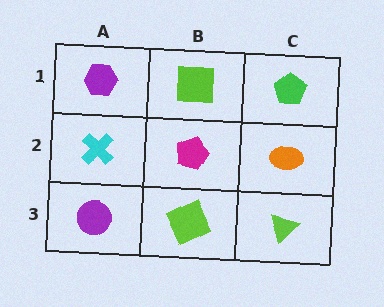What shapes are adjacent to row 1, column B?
A magenta pentagon (row 2, column B), a purple hexagon (row 1, column A), a green pentagon (row 1, column C).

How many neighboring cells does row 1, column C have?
2.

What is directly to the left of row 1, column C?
A lime square.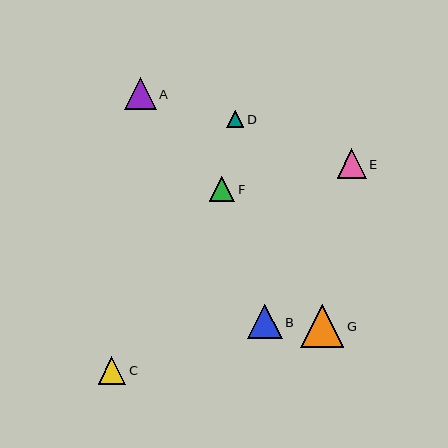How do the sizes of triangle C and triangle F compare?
Triangle C and triangle F are approximately the same size.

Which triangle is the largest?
Triangle G is the largest with a size of approximately 43 pixels.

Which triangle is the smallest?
Triangle D is the smallest with a size of approximately 17 pixels.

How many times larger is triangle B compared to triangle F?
Triangle B is approximately 1.4 times the size of triangle F.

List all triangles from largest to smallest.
From largest to smallest: G, B, A, E, C, F, D.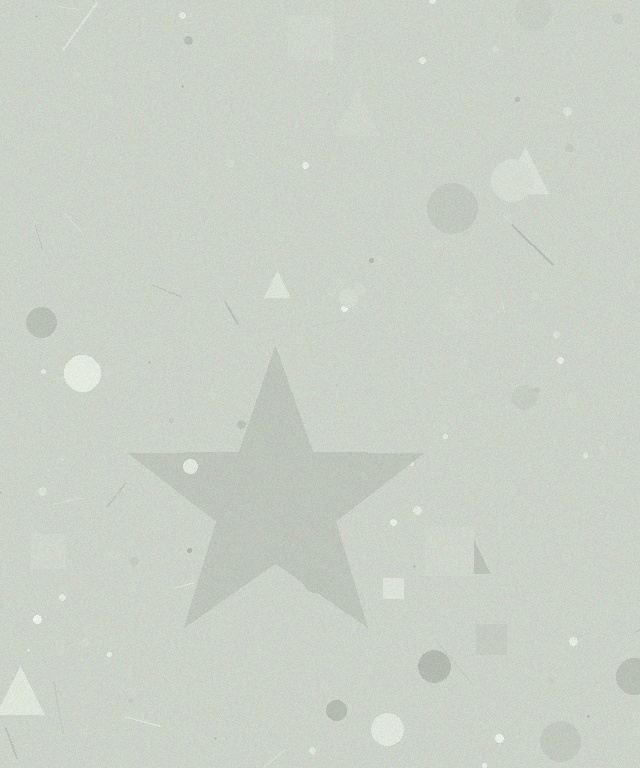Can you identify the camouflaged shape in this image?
The camouflaged shape is a star.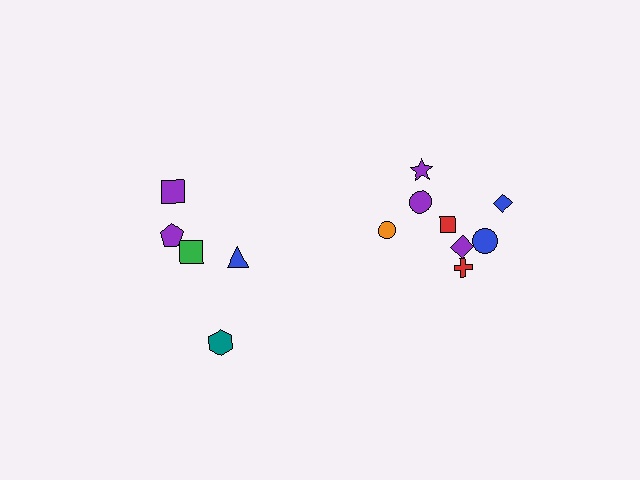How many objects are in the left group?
There are 5 objects.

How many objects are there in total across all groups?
There are 13 objects.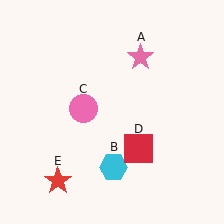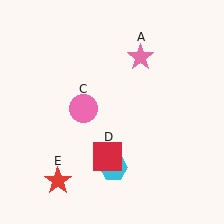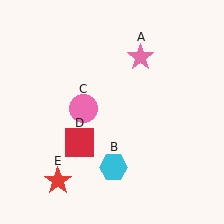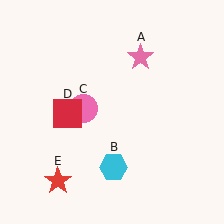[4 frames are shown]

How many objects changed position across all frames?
1 object changed position: red square (object D).